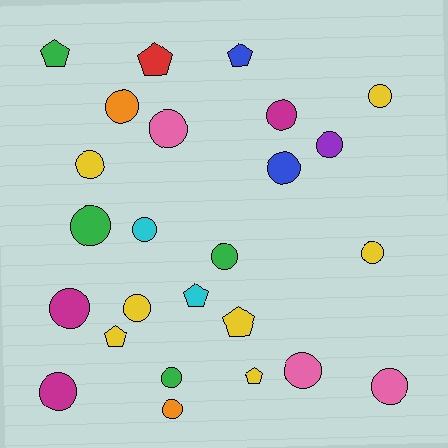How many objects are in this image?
There are 25 objects.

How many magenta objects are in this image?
There are 3 magenta objects.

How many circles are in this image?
There are 18 circles.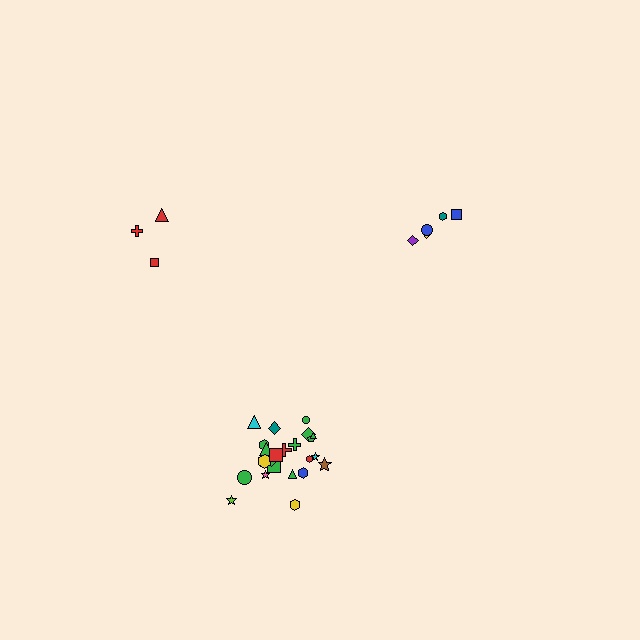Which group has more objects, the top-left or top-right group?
The top-right group.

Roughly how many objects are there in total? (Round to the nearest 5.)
Roughly 35 objects in total.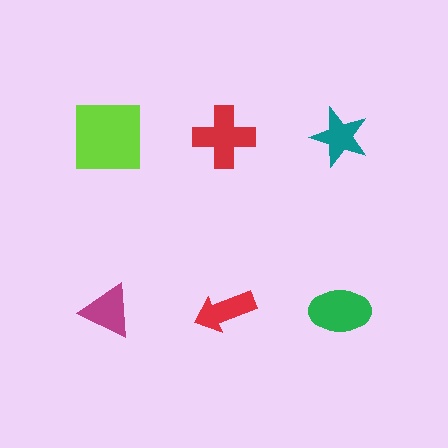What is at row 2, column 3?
A green ellipse.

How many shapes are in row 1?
3 shapes.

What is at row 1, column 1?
A lime square.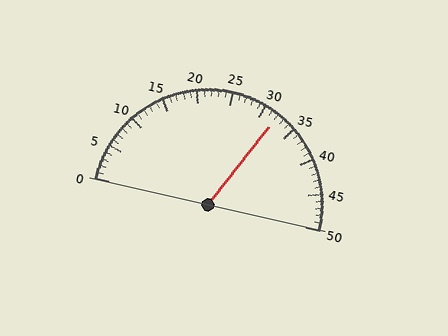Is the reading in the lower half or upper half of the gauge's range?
The reading is in the upper half of the range (0 to 50).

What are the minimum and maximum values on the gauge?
The gauge ranges from 0 to 50.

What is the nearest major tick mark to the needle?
The nearest major tick mark is 30.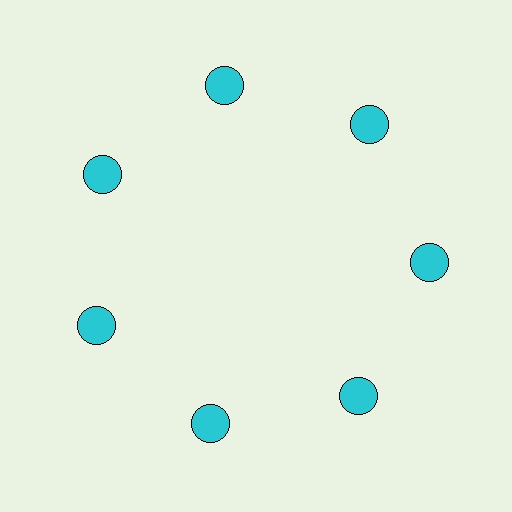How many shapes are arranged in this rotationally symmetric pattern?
There are 7 shapes, arranged in 7 groups of 1.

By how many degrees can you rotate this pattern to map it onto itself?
The pattern maps onto itself every 51 degrees of rotation.